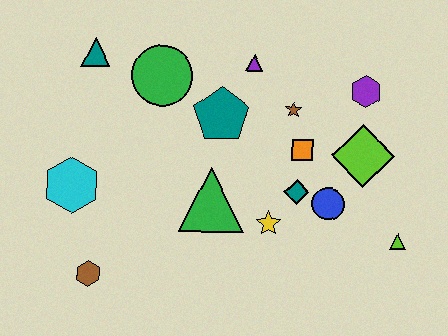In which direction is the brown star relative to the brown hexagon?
The brown star is to the right of the brown hexagon.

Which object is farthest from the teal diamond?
The teal triangle is farthest from the teal diamond.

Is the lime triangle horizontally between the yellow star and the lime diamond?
No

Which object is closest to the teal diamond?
The blue circle is closest to the teal diamond.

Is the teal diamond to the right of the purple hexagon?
No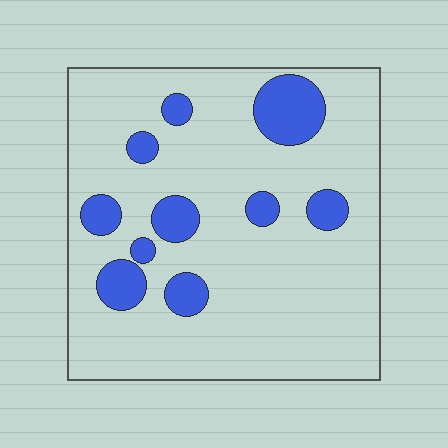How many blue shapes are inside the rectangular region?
10.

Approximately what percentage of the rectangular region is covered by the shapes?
Approximately 15%.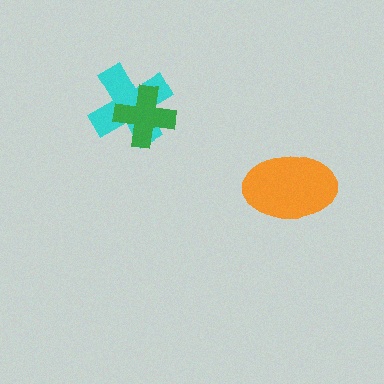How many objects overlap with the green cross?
1 object overlaps with the green cross.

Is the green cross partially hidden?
No, no other shape covers it.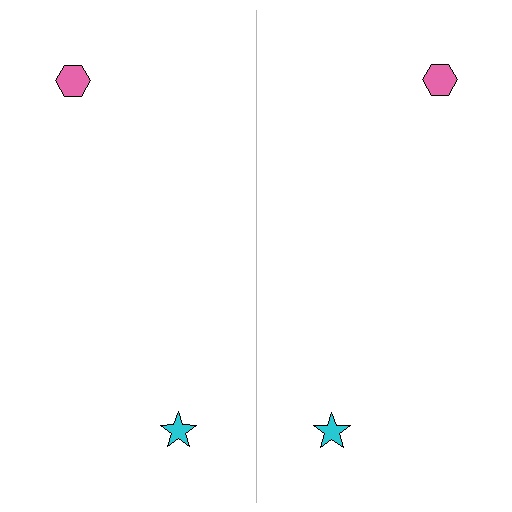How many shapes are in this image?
There are 4 shapes in this image.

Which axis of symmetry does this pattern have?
The pattern has a vertical axis of symmetry running through the center of the image.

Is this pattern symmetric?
Yes, this pattern has bilateral (reflection) symmetry.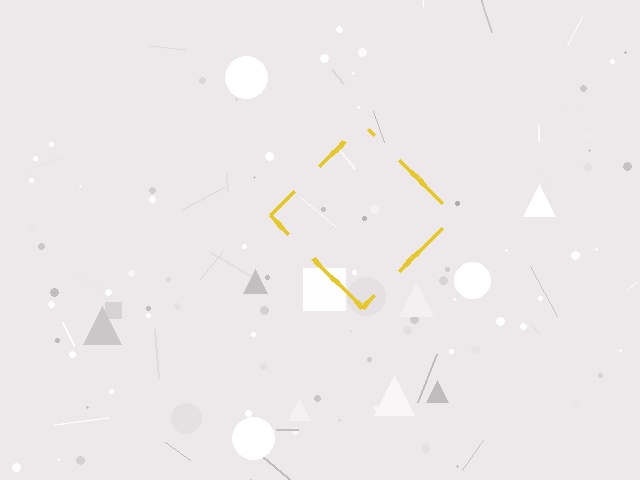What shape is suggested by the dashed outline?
The dashed outline suggests a diamond.